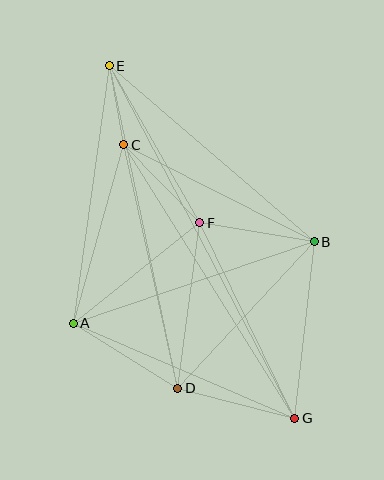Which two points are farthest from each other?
Points E and G are farthest from each other.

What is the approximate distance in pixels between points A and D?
The distance between A and D is approximately 123 pixels.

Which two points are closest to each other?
Points C and E are closest to each other.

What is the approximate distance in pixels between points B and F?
The distance between B and F is approximately 116 pixels.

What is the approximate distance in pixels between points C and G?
The distance between C and G is approximately 322 pixels.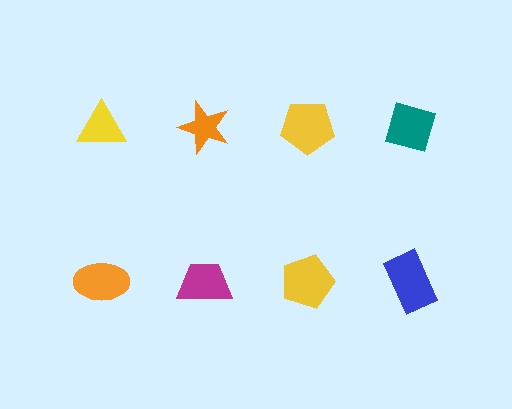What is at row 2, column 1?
An orange ellipse.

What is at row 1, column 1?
A yellow triangle.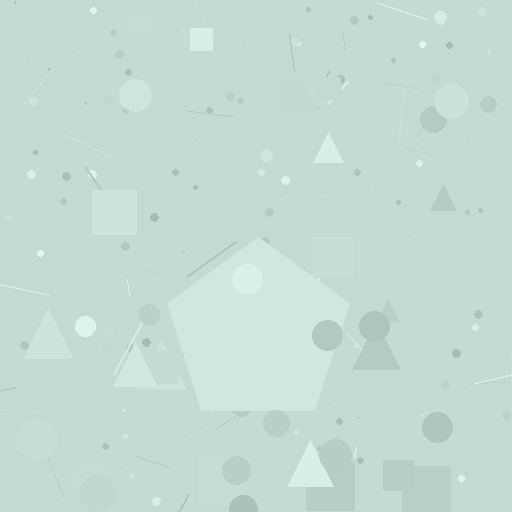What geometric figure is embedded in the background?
A pentagon is embedded in the background.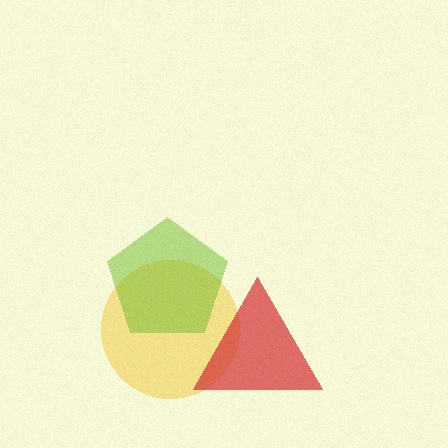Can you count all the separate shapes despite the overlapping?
Yes, there are 3 separate shapes.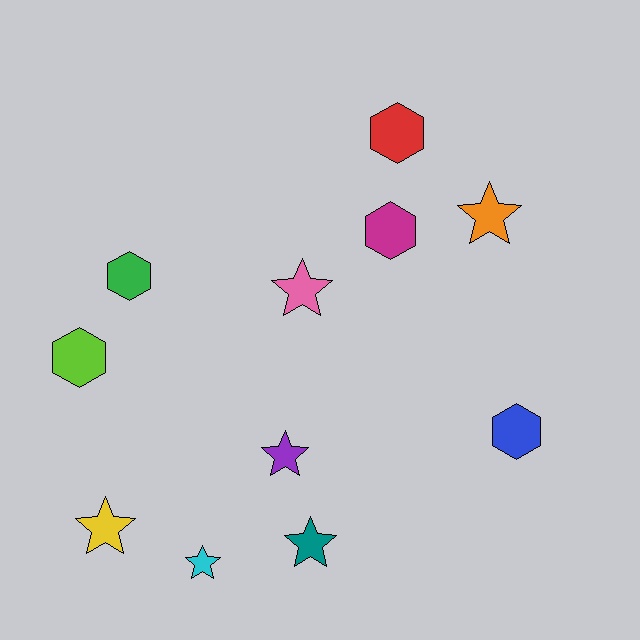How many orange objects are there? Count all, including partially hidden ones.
There is 1 orange object.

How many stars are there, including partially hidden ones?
There are 6 stars.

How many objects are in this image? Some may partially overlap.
There are 11 objects.